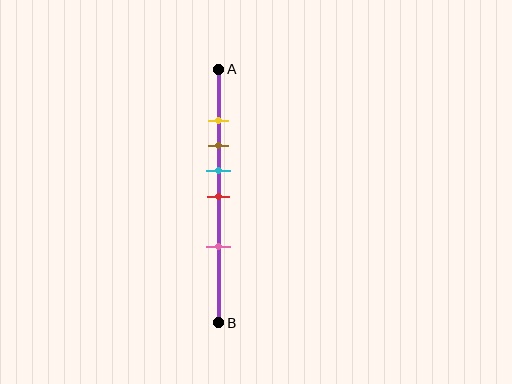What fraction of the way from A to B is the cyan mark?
The cyan mark is approximately 40% (0.4) of the way from A to B.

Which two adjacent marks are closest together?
The yellow and brown marks are the closest adjacent pair.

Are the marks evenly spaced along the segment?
No, the marks are not evenly spaced.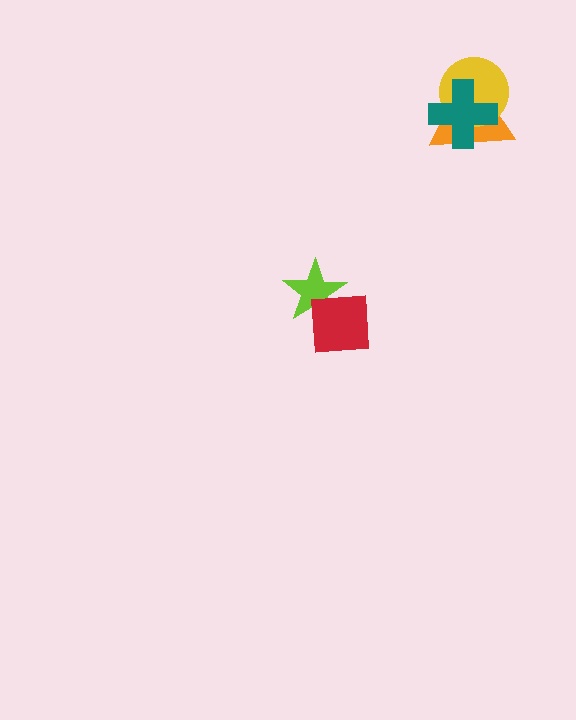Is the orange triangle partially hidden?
Yes, it is partially covered by another shape.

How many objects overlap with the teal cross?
2 objects overlap with the teal cross.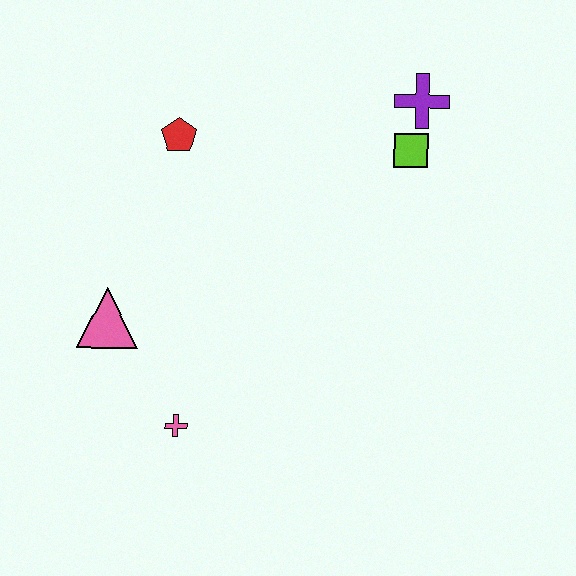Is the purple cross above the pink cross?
Yes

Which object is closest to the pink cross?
The pink triangle is closest to the pink cross.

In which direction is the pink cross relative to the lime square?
The pink cross is below the lime square.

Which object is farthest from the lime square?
The pink cross is farthest from the lime square.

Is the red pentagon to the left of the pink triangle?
No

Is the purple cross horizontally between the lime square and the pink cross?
No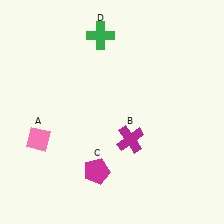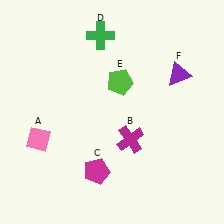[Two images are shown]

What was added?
A lime pentagon (E), a purple triangle (F) were added in Image 2.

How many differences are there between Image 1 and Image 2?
There are 2 differences between the two images.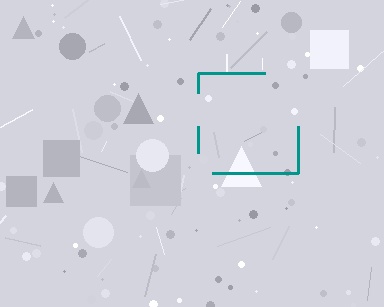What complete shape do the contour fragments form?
The contour fragments form a square.